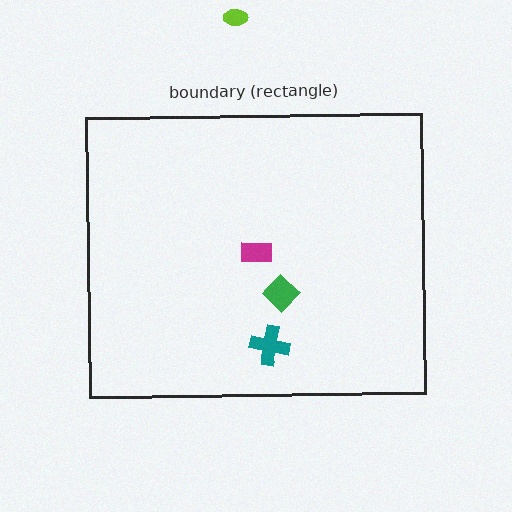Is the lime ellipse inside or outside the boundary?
Outside.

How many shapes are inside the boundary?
3 inside, 1 outside.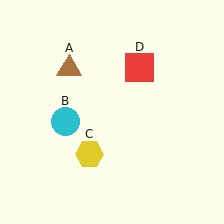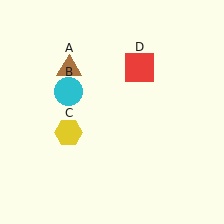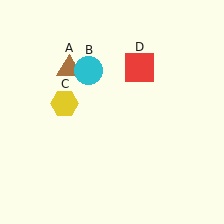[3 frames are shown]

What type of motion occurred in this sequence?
The cyan circle (object B), yellow hexagon (object C) rotated clockwise around the center of the scene.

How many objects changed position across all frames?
2 objects changed position: cyan circle (object B), yellow hexagon (object C).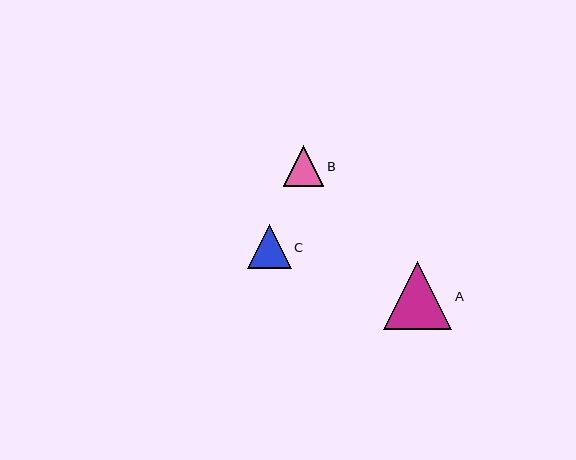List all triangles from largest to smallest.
From largest to smallest: A, C, B.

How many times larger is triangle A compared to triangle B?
Triangle A is approximately 1.7 times the size of triangle B.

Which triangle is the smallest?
Triangle B is the smallest with a size of approximately 40 pixels.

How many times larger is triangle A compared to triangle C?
Triangle A is approximately 1.6 times the size of triangle C.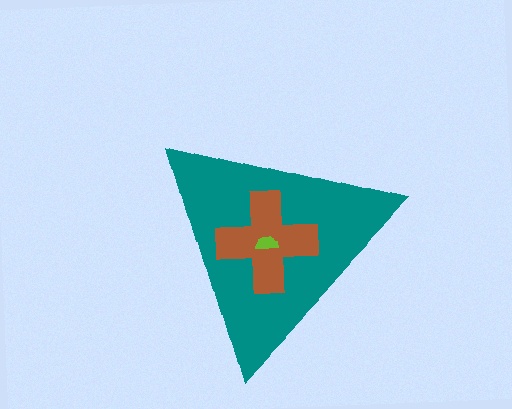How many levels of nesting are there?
3.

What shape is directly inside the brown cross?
The lime semicircle.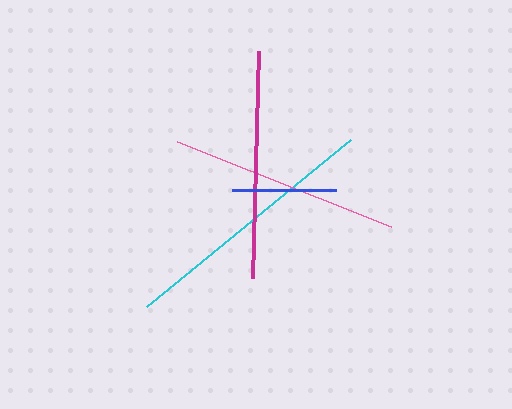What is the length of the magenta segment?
The magenta segment is approximately 228 pixels long.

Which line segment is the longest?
The cyan line is the longest at approximately 264 pixels.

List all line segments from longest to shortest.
From longest to shortest: cyan, pink, magenta, blue.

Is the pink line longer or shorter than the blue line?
The pink line is longer than the blue line.